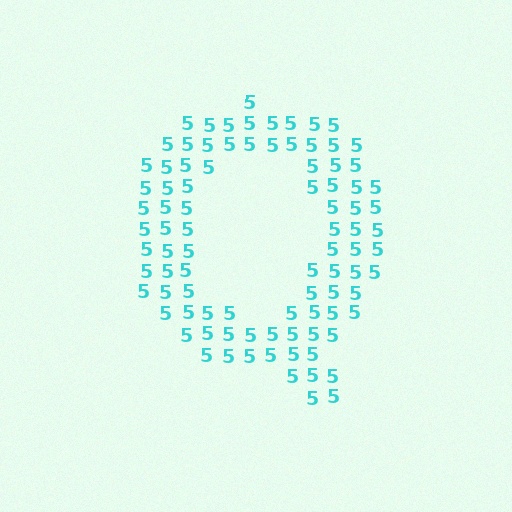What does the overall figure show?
The overall figure shows the letter Q.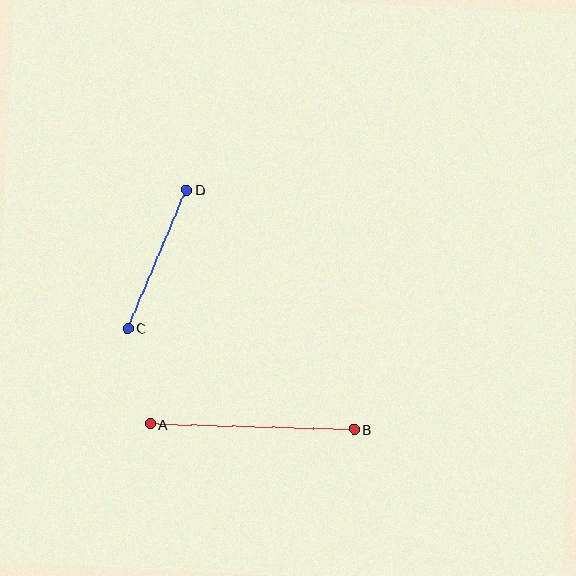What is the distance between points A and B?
The distance is approximately 204 pixels.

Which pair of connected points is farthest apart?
Points A and B are farthest apart.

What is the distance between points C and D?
The distance is approximately 150 pixels.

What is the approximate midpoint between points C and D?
The midpoint is at approximately (157, 259) pixels.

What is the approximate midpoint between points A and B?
The midpoint is at approximately (252, 427) pixels.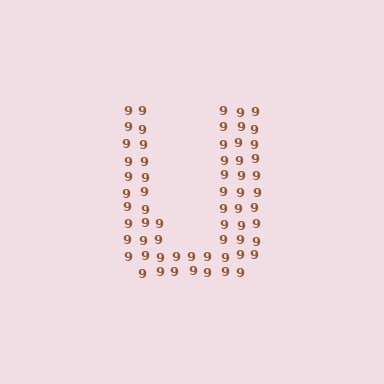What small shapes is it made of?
It is made of small digit 9's.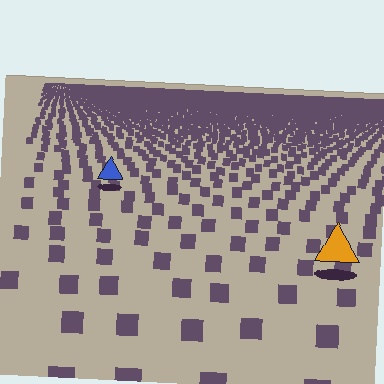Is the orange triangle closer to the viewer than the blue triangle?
Yes. The orange triangle is closer — you can tell from the texture gradient: the ground texture is coarser near it.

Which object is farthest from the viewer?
The blue triangle is farthest from the viewer. It appears smaller and the ground texture around it is denser.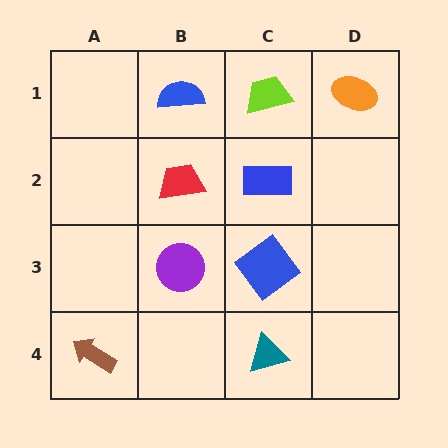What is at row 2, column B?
A red trapezoid.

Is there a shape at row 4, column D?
No, that cell is empty.